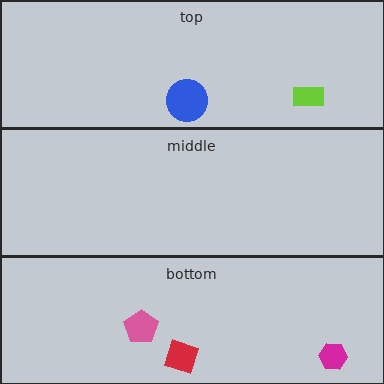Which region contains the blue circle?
The top region.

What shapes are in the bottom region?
The magenta hexagon, the red square, the pink pentagon.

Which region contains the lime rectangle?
The top region.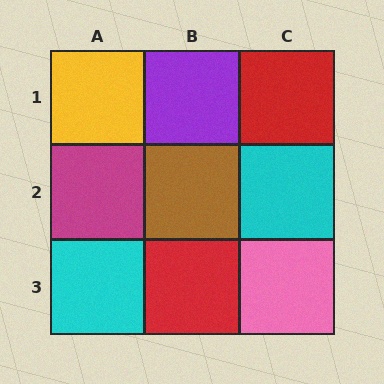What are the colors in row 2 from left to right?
Magenta, brown, cyan.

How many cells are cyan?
2 cells are cyan.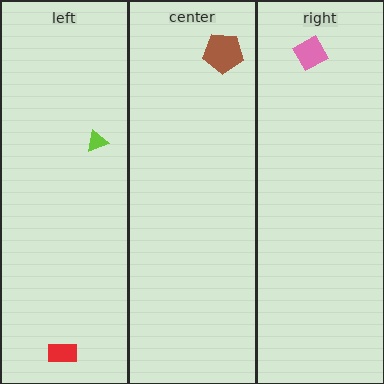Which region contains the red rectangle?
The left region.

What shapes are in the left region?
The red rectangle, the lime triangle.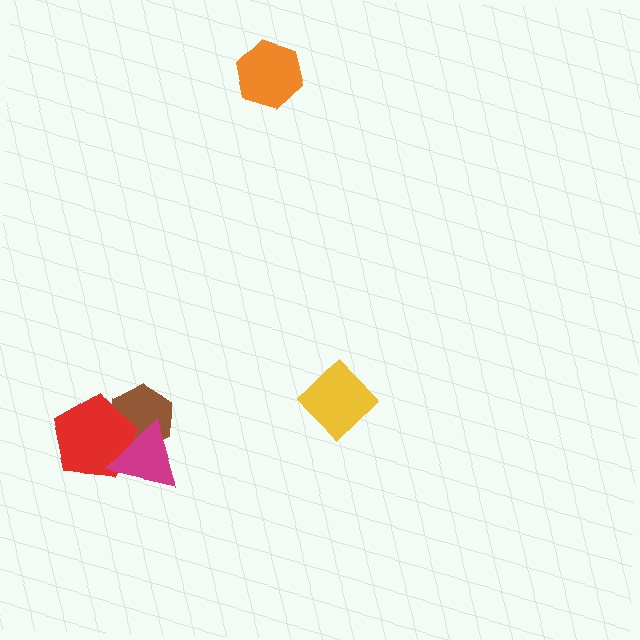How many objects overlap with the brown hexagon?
2 objects overlap with the brown hexagon.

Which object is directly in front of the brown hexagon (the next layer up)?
The red pentagon is directly in front of the brown hexagon.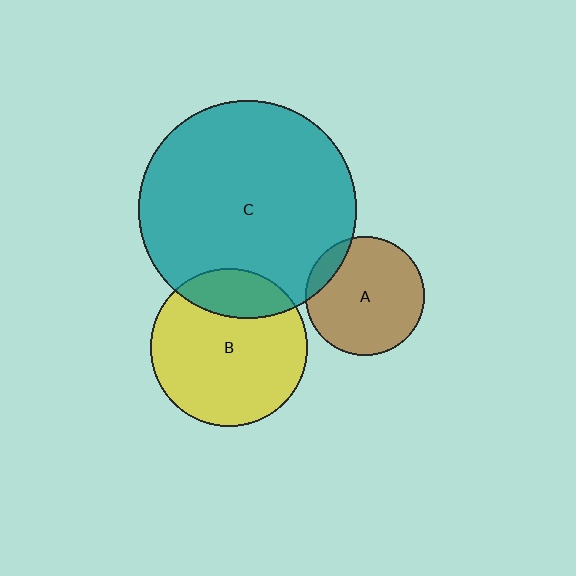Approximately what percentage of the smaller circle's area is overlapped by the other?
Approximately 20%.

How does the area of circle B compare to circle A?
Approximately 1.8 times.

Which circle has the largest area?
Circle C (teal).